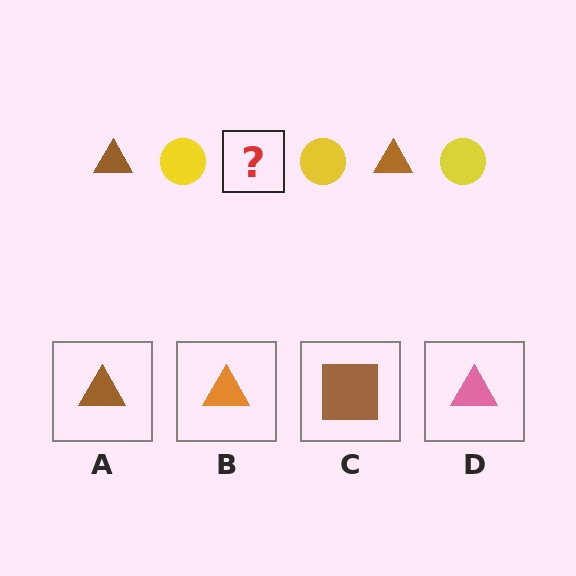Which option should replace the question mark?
Option A.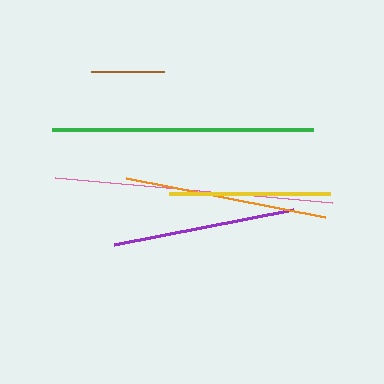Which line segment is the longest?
The pink line is the longest at approximately 278 pixels.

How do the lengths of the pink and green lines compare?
The pink and green lines are approximately the same length.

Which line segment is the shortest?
The brown line is the shortest at approximately 73 pixels.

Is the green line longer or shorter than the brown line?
The green line is longer than the brown line.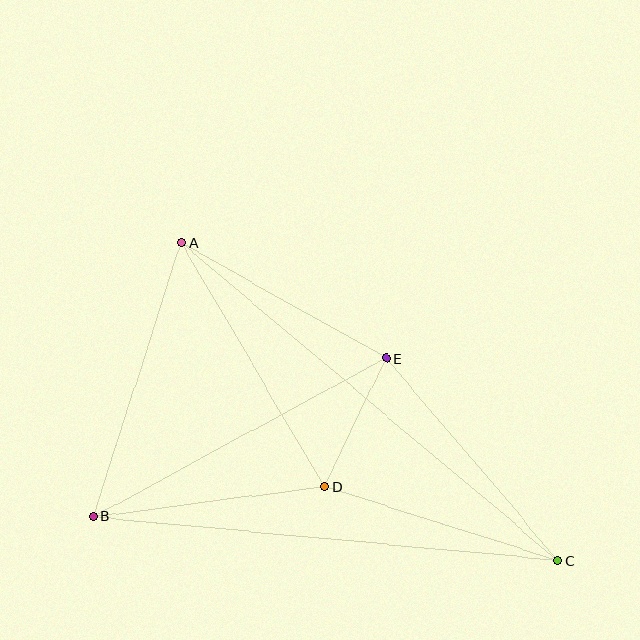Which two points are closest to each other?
Points D and E are closest to each other.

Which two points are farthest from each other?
Points A and C are farthest from each other.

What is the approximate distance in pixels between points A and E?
The distance between A and E is approximately 235 pixels.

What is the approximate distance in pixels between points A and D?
The distance between A and D is approximately 283 pixels.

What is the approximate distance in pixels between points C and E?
The distance between C and E is approximately 265 pixels.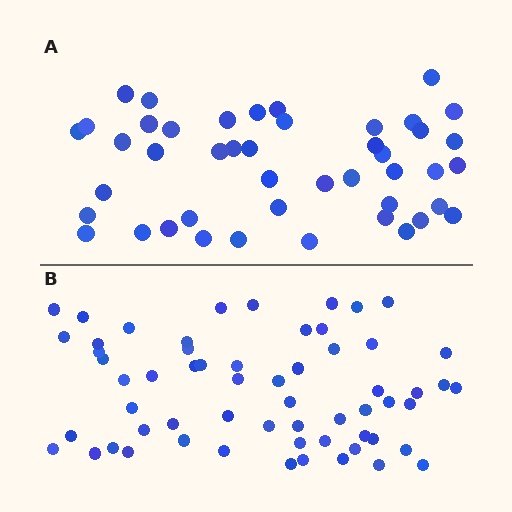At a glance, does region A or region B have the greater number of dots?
Region B (the bottom region) has more dots.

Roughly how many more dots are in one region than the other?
Region B has approximately 15 more dots than region A.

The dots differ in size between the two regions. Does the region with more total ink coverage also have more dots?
No. Region A has more total ink coverage because its dots are larger, but region B actually contains more individual dots. Total area can be misleading — the number of items is what matters here.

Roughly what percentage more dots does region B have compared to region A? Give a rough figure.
About 35% more.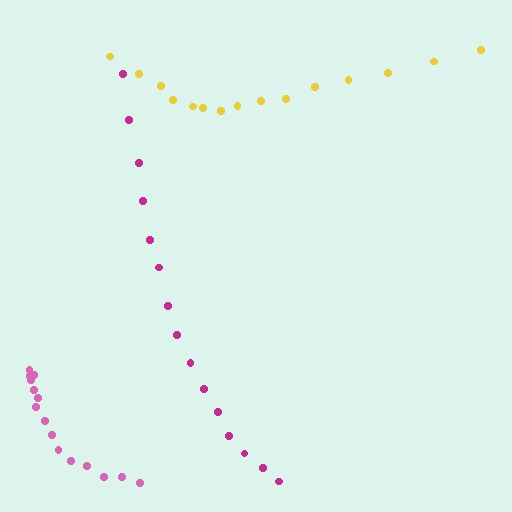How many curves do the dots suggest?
There are 3 distinct paths.